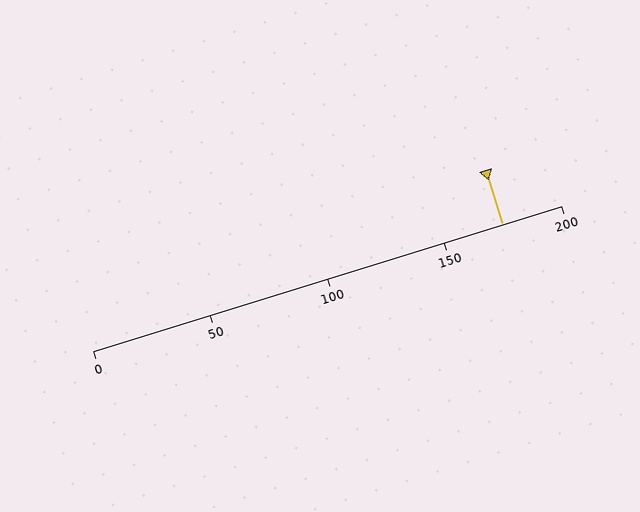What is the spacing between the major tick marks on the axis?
The major ticks are spaced 50 apart.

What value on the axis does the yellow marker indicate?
The marker indicates approximately 175.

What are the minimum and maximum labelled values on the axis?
The axis runs from 0 to 200.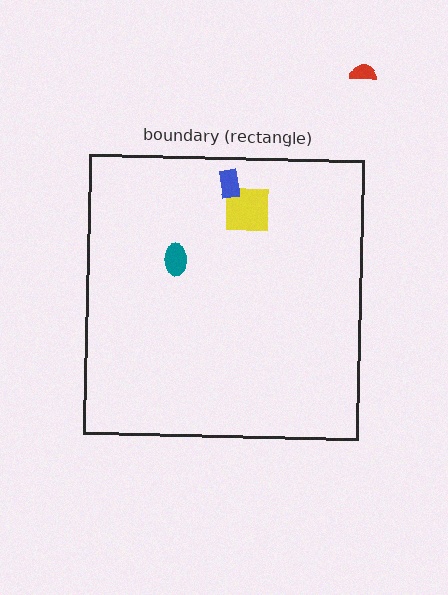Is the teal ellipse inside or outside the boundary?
Inside.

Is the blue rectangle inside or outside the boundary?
Inside.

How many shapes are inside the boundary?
3 inside, 1 outside.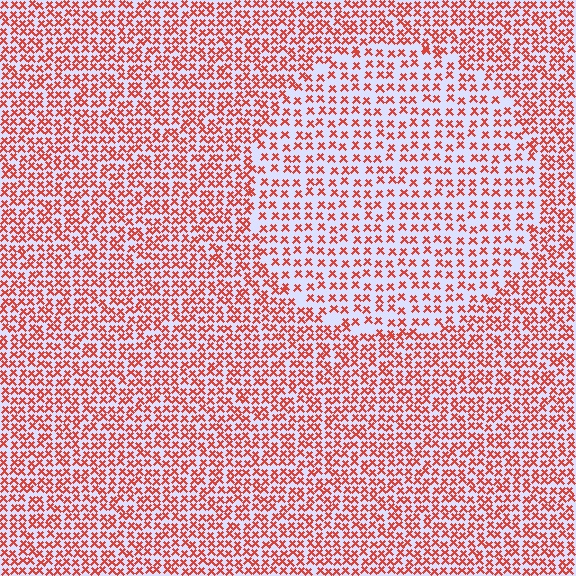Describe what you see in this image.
The image contains small red elements arranged at two different densities. A circle-shaped region is visible where the elements are less densely packed than the surrounding area.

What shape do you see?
I see a circle.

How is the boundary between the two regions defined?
The boundary is defined by a change in element density (approximately 1.7x ratio). All elements are the same color, size, and shape.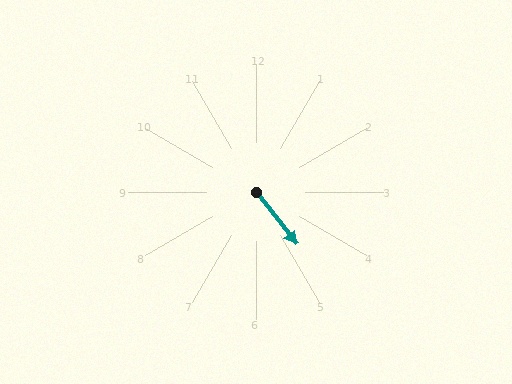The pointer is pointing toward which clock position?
Roughly 5 o'clock.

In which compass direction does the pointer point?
Southeast.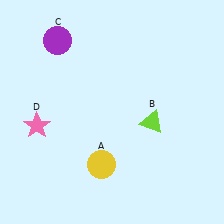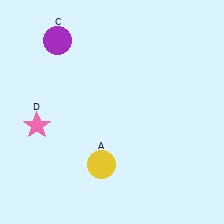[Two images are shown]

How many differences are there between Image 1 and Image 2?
There is 1 difference between the two images.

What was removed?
The lime triangle (B) was removed in Image 2.